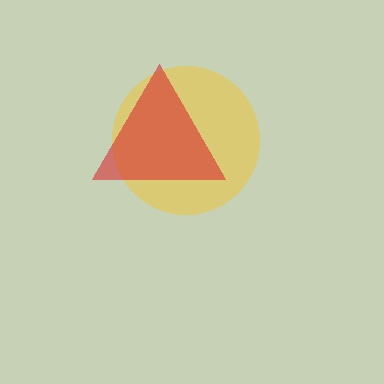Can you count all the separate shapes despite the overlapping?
Yes, there are 2 separate shapes.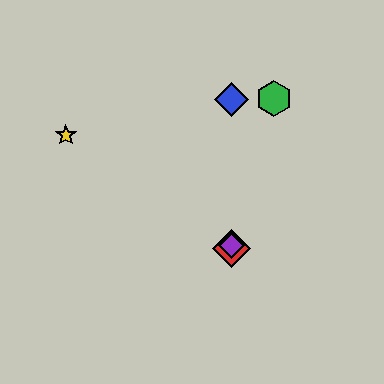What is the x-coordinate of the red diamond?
The red diamond is at x≈231.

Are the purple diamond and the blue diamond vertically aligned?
Yes, both are at x≈231.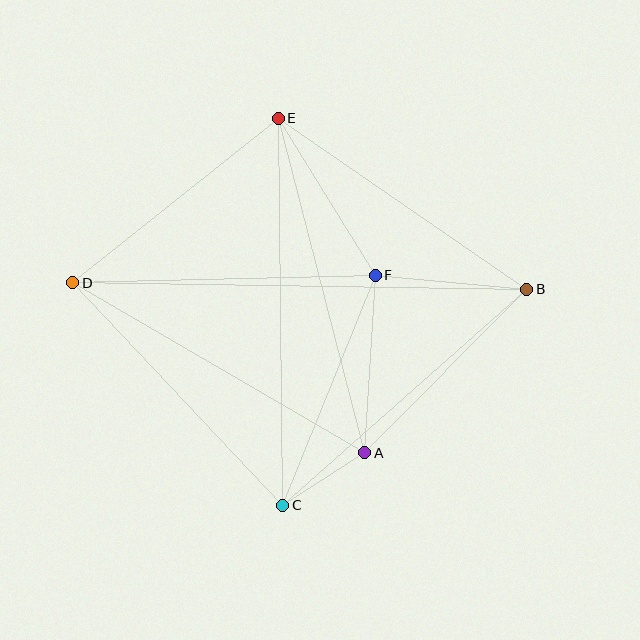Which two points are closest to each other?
Points A and C are closest to each other.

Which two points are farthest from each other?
Points B and D are farthest from each other.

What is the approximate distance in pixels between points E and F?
The distance between E and F is approximately 184 pixels.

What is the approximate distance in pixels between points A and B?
The distance between A and B is approximately 230 pixels.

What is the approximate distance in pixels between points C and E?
The distance between C and E is approximately 387 pixels.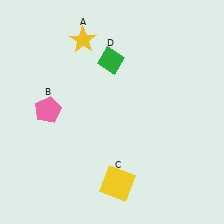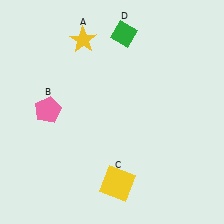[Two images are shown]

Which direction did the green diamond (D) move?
The green diamond (D) moved up.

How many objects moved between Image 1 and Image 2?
1 object moved between the two images.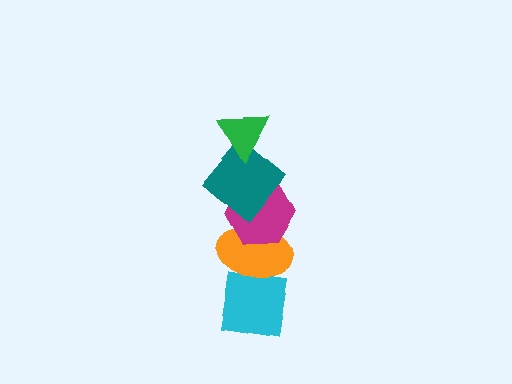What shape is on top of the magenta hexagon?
The teal diamond is on top of the magenta hexagon.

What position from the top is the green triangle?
The green triangle is 1st from the top.